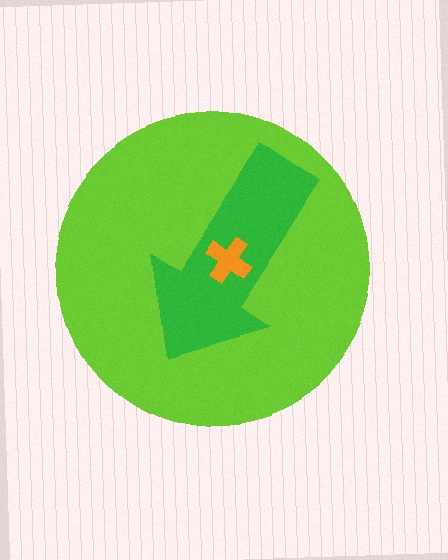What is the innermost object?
The orange cross.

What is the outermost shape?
The lime circle.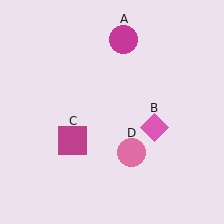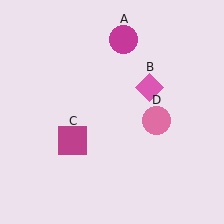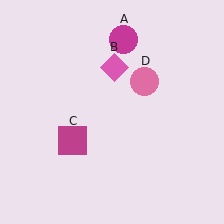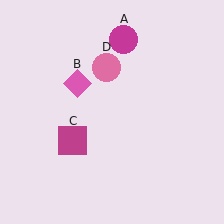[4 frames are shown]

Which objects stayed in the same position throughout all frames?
Magenta circle (object A) and magenta square (object C) remained stationary.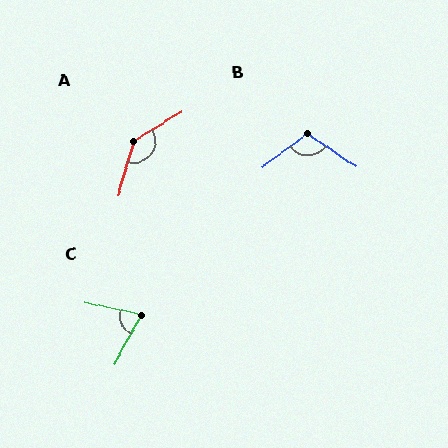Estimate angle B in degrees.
Approximately 109 degrees.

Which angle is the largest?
A, at approximately 138 degrees.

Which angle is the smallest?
C, at approximately 73 degrees.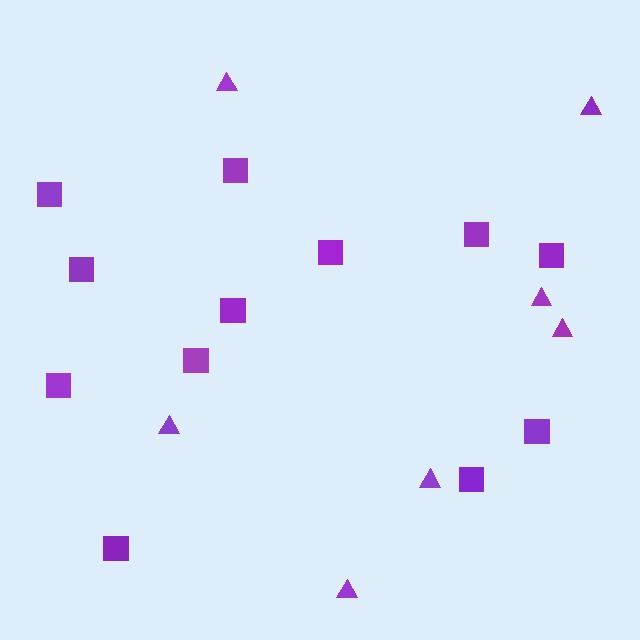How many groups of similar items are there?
There are 2 groups: one group of triangles (7) and one group of squares (12).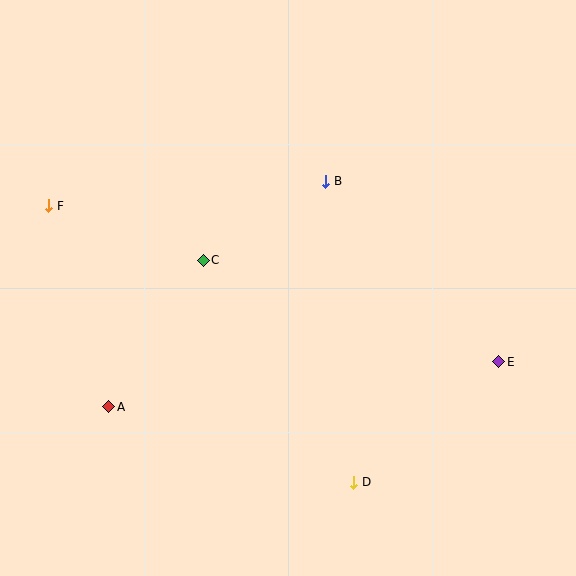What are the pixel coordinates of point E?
Point E is at (499, 362).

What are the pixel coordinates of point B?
Point B is at (326, 181).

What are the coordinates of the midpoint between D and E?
The midpoint between D and E is at (426, 422).